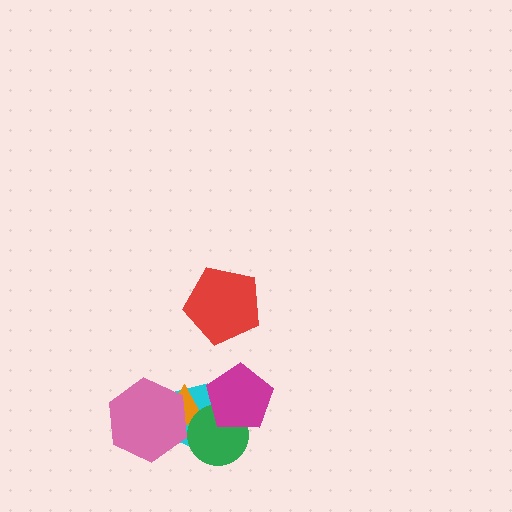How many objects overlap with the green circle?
3 objects overlap with the green circle.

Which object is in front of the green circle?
The magenta pentagon is in front of the green circle.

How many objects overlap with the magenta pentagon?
2 objects overlap with the magenta pentagon.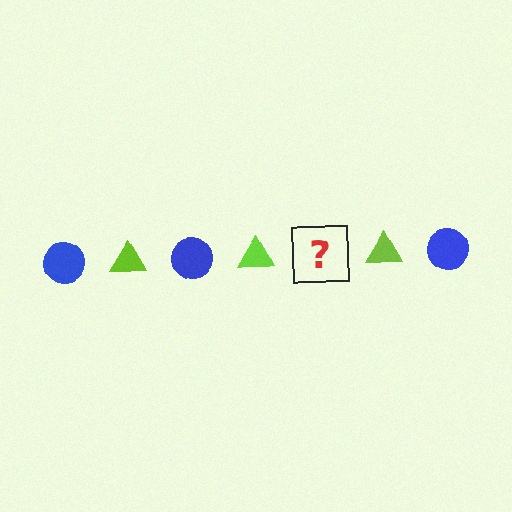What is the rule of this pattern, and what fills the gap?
The rule is that the pattern alternates between blue circle and lime triangle. The gap should be filled with a blue circle.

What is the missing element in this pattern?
The missing element is a blue circle.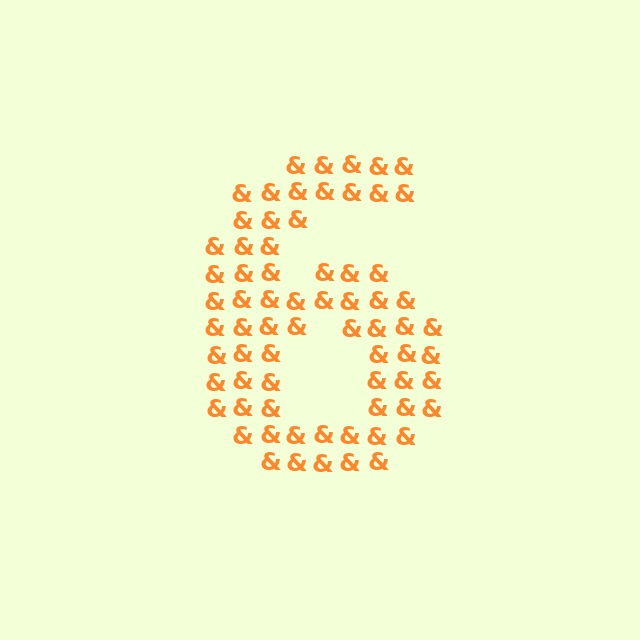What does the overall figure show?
The overall figure shows the digit 6.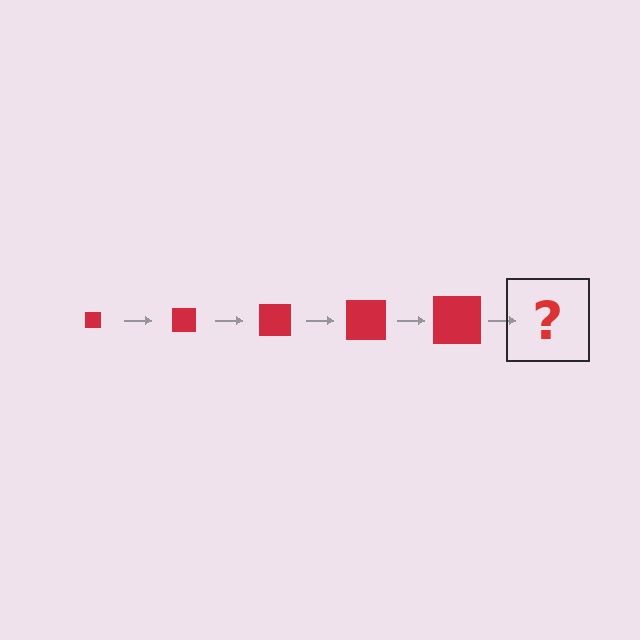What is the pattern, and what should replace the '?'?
The pattern is that the square gets progressively larger each step. The '?' should be a red square, larger than the previous one.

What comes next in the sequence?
The next element should be a red square, larger than the previous one.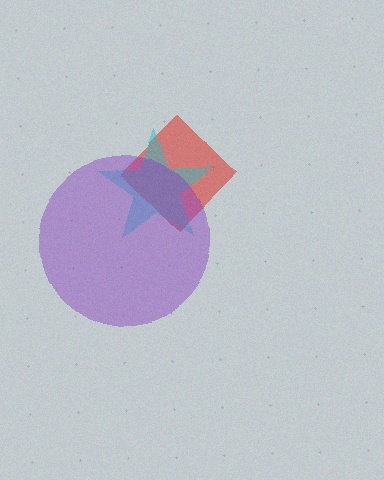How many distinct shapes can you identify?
There are 3 distinct shapes: a red diamond, a cyan star, a purple circle.